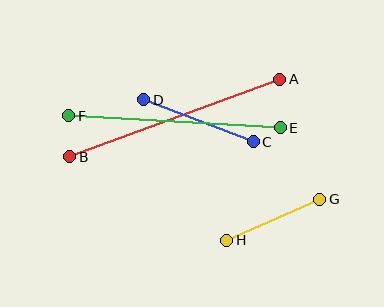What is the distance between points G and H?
The distance is approximately 102 pixels.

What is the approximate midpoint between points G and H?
The midpoint is at approximately (273, 220) pixels.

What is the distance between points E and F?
The distance is approximately 212 pixels.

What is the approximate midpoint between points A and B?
The midpoint is at approximately (175, 118) pixels.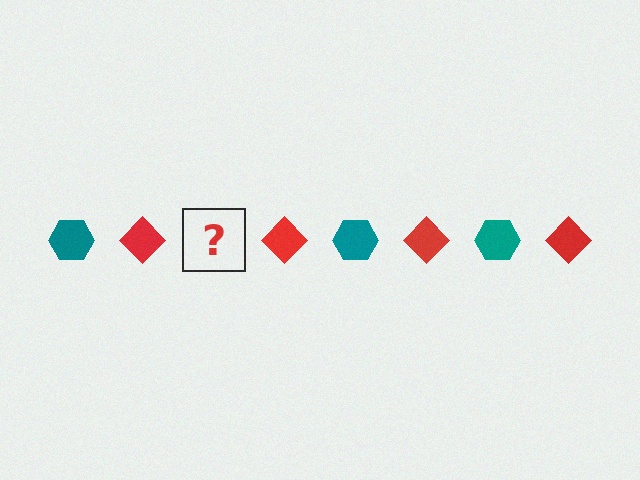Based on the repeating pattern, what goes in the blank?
The blank should be a teal hexagon.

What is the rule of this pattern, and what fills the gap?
The rule is that the pattern alternates between teal hexagon and red diamond. The gap should be filled with a teal hexagon.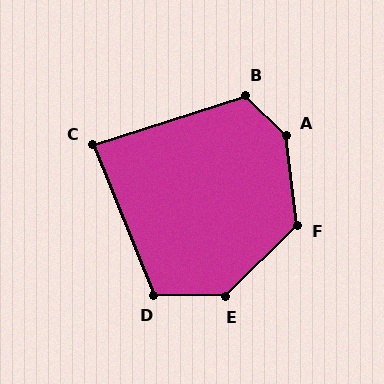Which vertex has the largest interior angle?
A, at approximately 141 degrees.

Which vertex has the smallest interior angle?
C, at approximately 86 degrees.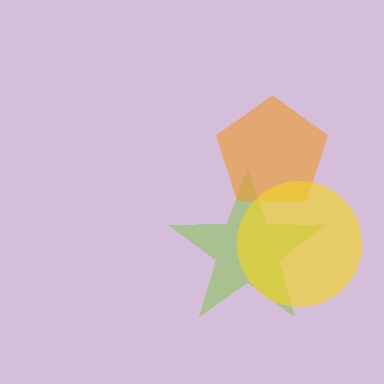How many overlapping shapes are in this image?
There are 3 overlapping shapes in the image.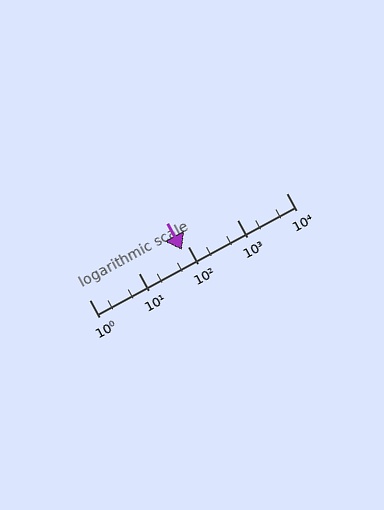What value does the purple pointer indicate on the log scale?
The pointer indicates approximately 76.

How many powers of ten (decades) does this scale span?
The scale spans 4 decades, from 1 to 10000.